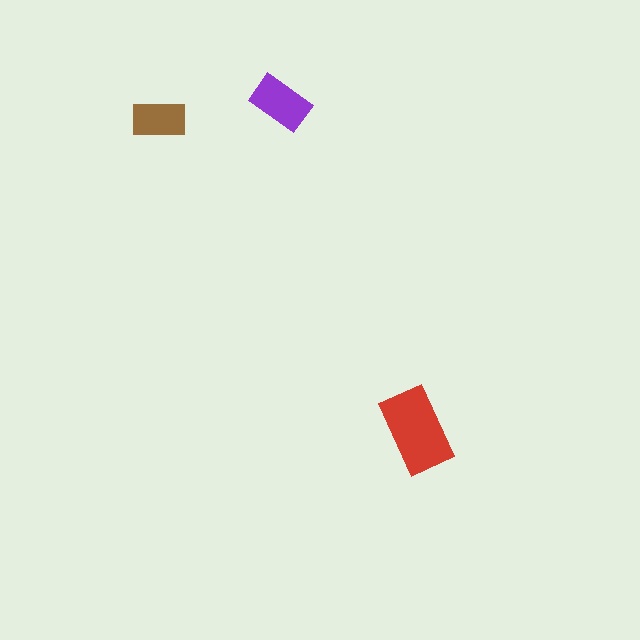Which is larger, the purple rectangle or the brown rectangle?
The purple one.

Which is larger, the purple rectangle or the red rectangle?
The red one.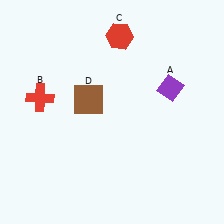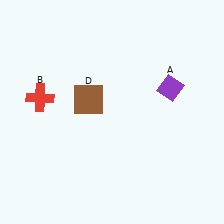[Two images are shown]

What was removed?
The red hexagon (C) was removed in Image 2.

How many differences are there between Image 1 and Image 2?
There is 1 difference between the two images.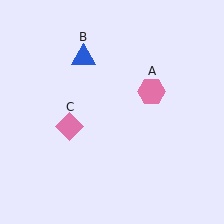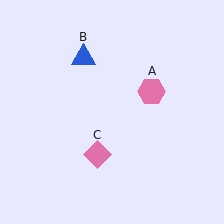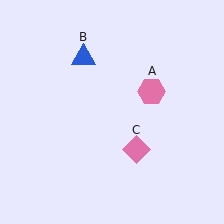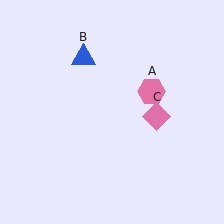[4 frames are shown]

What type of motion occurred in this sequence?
The pink diamond (object C) rotated counterclockwise around the center of the scene.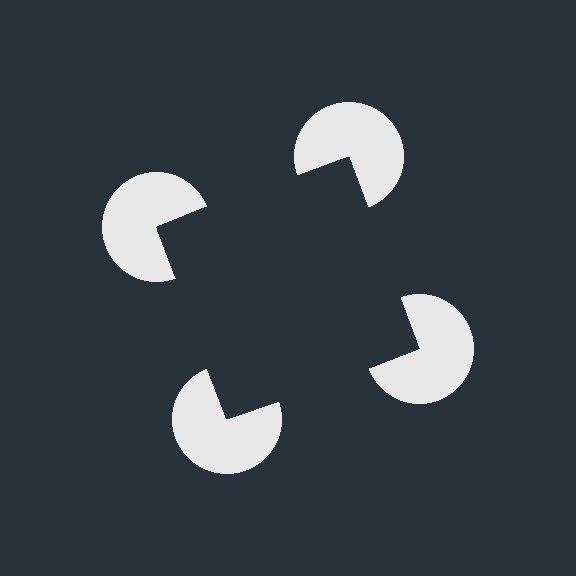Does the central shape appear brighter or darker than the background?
It typically appears slightly darker than the background, even though no actual brightness change is drawn.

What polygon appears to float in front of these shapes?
An illusory square — its edges are inferred from the aligned wedge cuts in the pac-man discs, not physically drawn.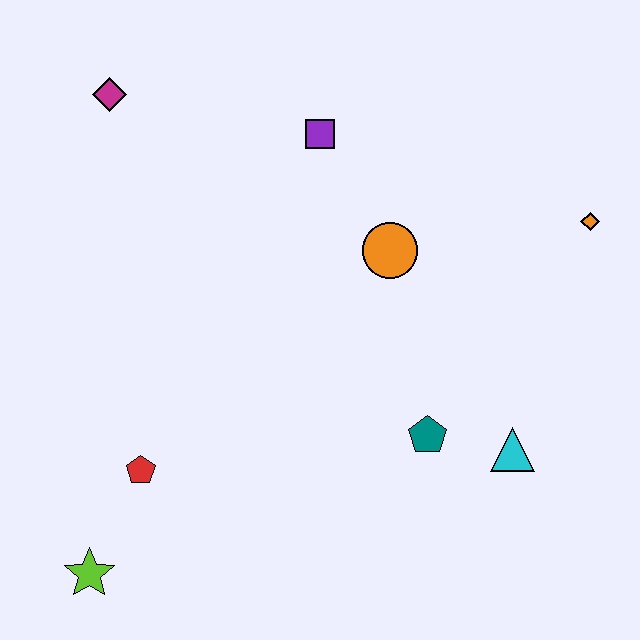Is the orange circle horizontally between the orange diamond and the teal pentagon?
No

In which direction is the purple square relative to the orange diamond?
The purple square is to the left of the orange diamond.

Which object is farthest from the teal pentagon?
The magenta diamond is farthest from the teal pentagon.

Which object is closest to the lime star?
The red pentagon is closest to the lime star.